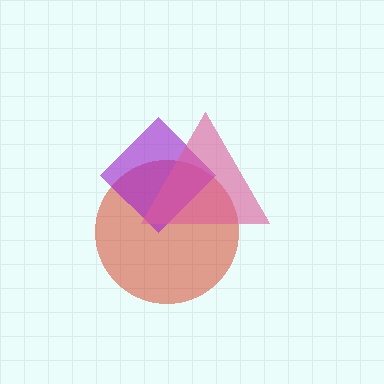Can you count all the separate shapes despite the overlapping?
Yes, there are 3 separate shapes.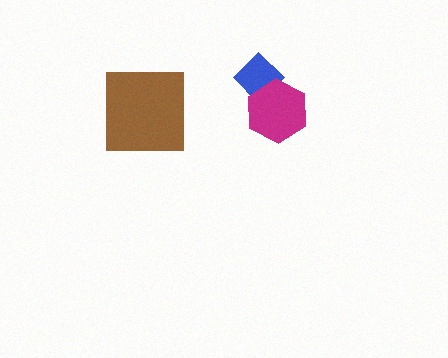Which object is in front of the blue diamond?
The magenta hexagon is in front of the blue diamond.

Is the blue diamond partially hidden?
Yes, it is partially covered by another shape.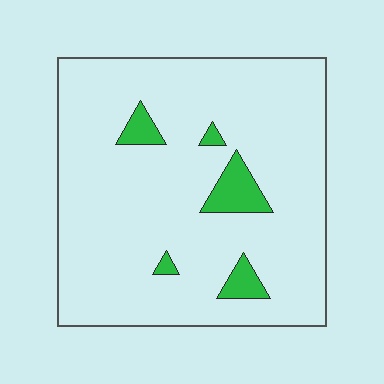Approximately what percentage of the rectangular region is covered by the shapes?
Approximately 10%.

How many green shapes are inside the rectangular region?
5.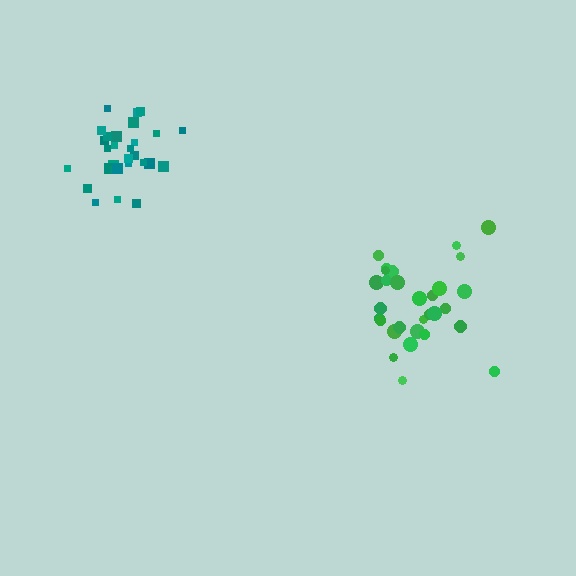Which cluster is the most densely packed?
Teal.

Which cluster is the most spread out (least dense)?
Green.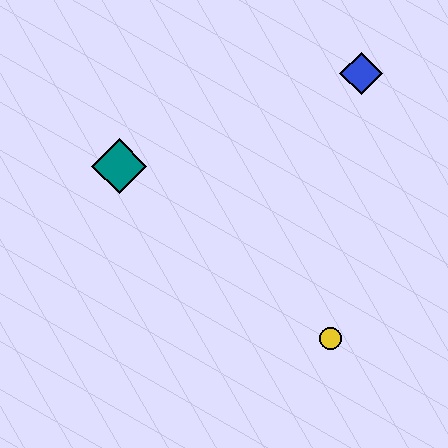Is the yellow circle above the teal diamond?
No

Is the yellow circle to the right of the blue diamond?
No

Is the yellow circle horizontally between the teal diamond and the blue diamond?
Yes